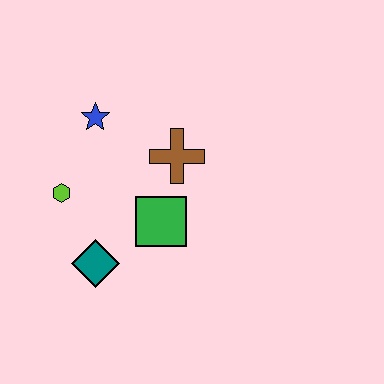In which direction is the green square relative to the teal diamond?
The green square is to the right of the teal diamond.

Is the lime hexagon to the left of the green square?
Yes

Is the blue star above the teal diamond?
Yes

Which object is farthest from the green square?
The blue star is farthest from the green square.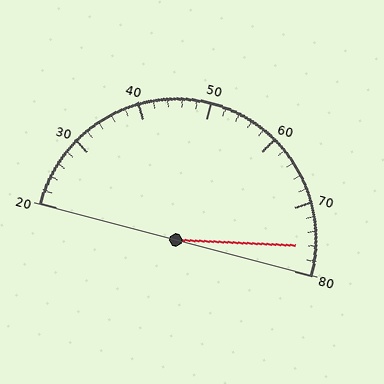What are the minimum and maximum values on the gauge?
The gauge ranges from 20 to 80.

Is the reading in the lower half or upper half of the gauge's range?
The reading is in the upper half of the range (20 to 80).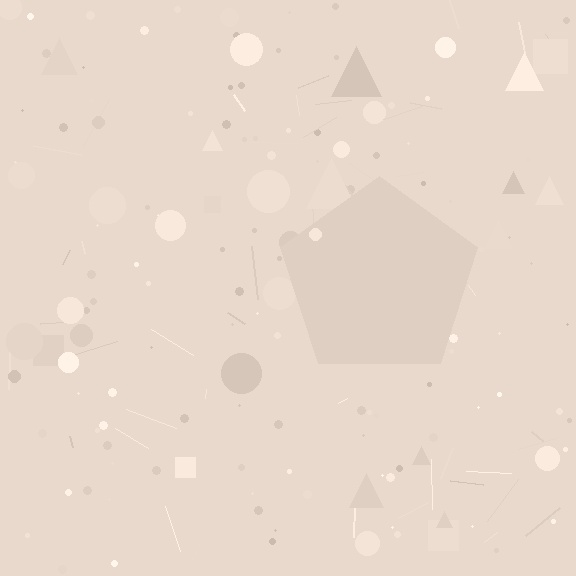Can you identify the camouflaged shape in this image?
The camouflaged shape is a pentagon.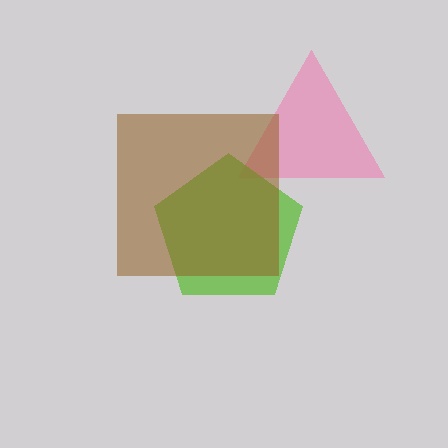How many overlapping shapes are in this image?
There are 3 overlapping shapes in the image.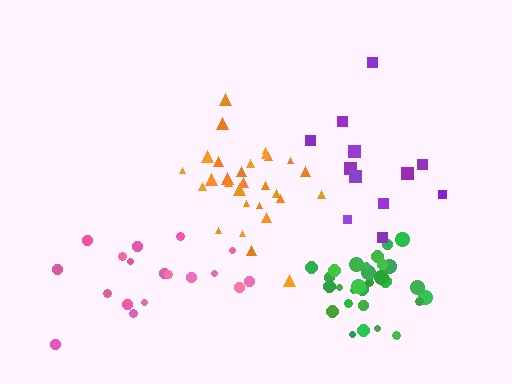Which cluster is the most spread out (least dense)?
Purple.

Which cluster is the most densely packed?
Green.